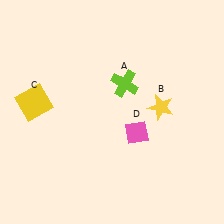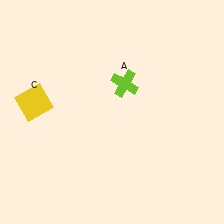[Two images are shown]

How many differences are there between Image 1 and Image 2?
There are 2 differences between the two images.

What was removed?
The yellow star (B), the pink diamond (D) were removed in Image 2.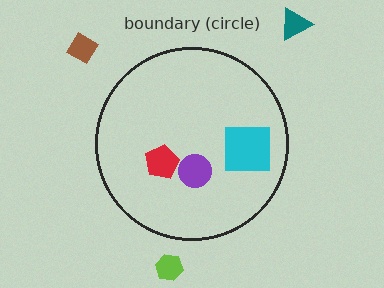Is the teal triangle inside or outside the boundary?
Outside.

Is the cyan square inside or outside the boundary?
Inside.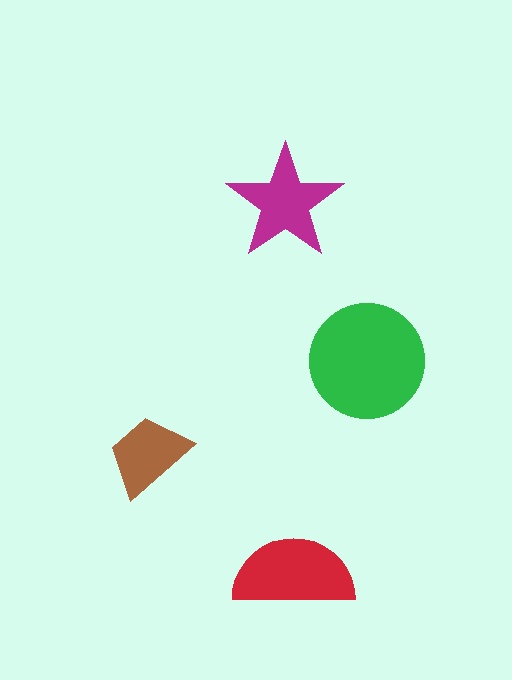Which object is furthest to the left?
The brown trapezoid is leftmost.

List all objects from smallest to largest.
The brown trapezoid, the magenta star, the red semicircle, the green circle.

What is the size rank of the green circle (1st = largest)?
1st.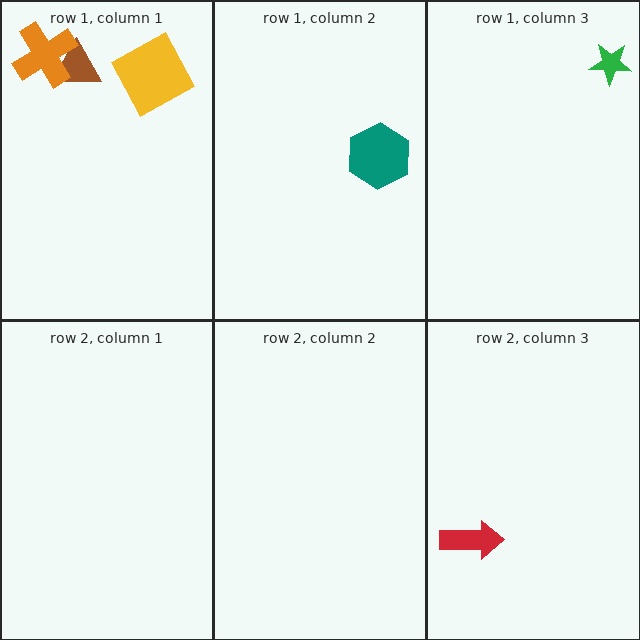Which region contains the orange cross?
The row 1, column 1 region.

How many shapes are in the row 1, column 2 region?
1.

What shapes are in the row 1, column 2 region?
The teal hexagon.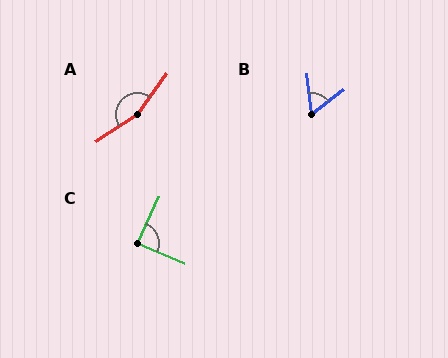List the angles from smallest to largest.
B (58°), C (88°), A (159°).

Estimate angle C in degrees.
Approximately 88 degrees.